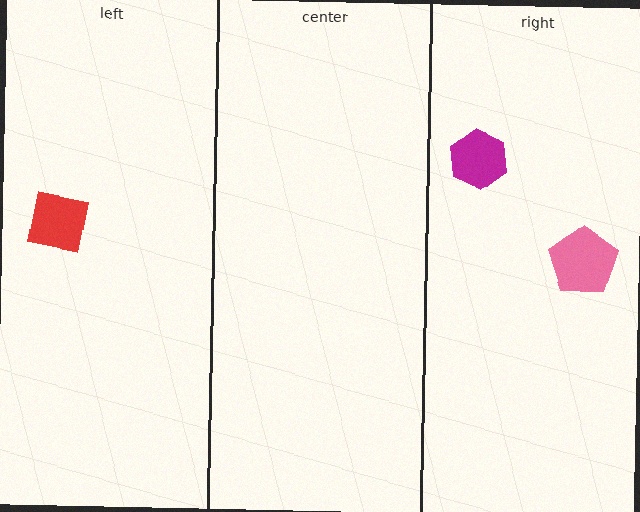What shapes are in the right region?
The magenta hexagon, the pink pentagon.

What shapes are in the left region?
The red square.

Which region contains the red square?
The left region.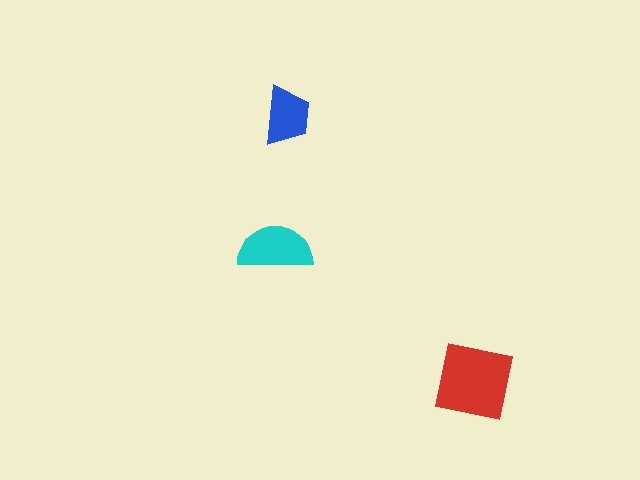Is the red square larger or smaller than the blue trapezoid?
Larger.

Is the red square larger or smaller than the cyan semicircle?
Larger.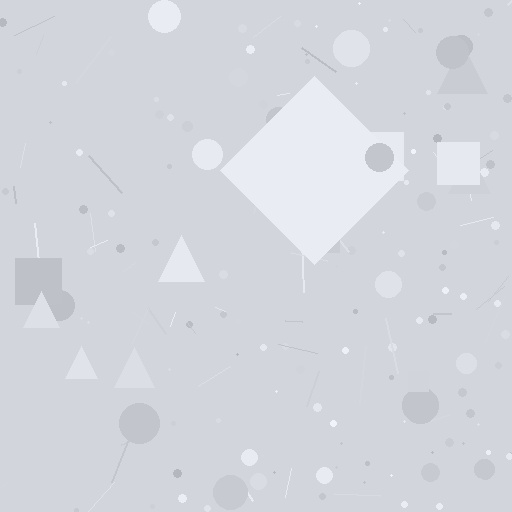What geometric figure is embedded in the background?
A diamond is embedded in the background.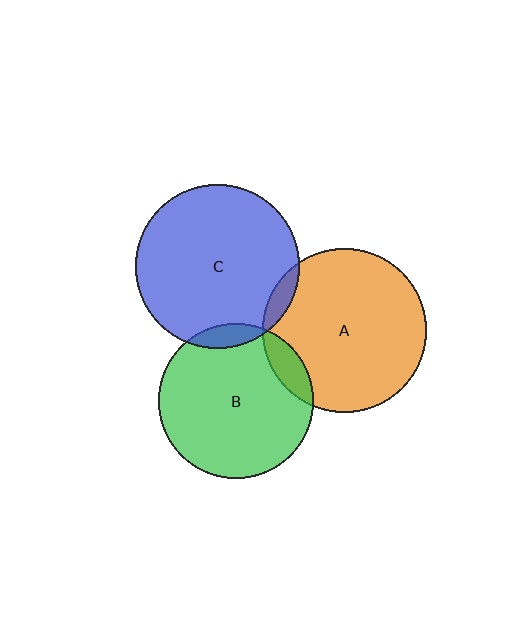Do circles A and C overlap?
Yes.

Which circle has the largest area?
Circle A (orange).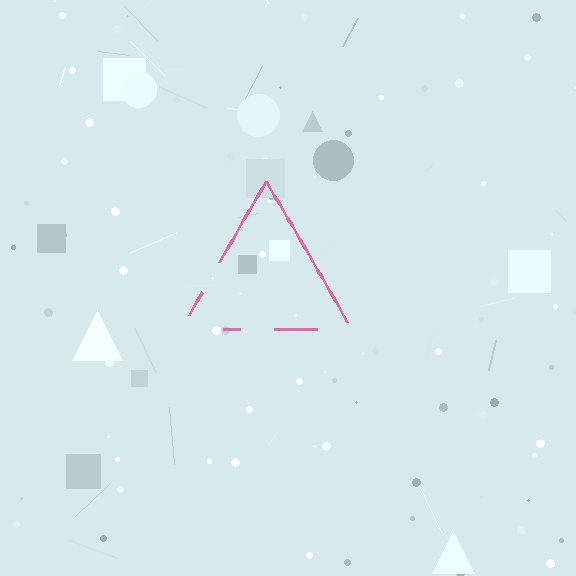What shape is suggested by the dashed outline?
The dashed outline suggests a triangle.